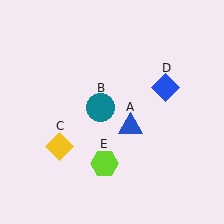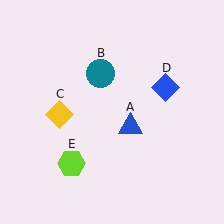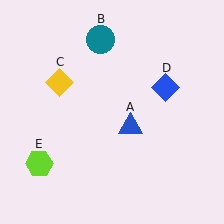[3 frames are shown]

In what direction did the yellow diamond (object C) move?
The yellow diamond (object C) moved up.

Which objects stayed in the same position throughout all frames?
Blue triangle (object A) and blue diamond (object D) remained stationary.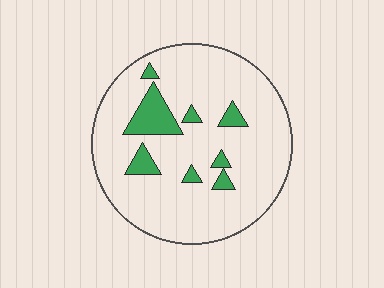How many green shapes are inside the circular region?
8.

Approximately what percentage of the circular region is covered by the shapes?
Approximately 10%.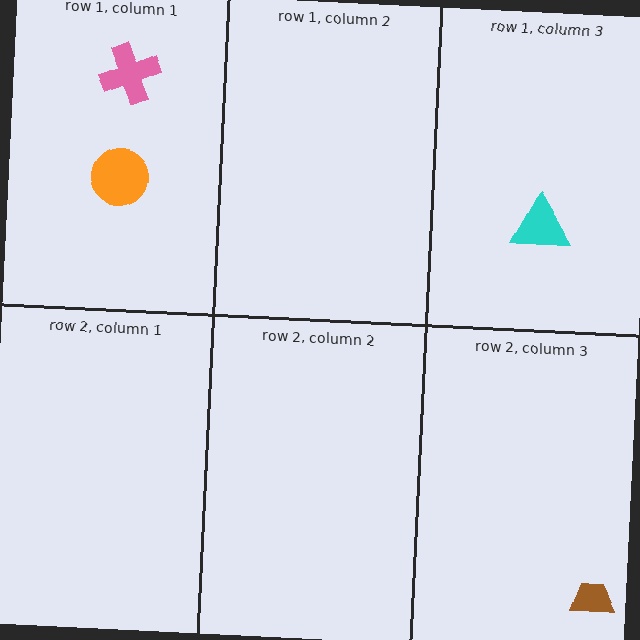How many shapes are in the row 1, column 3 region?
1.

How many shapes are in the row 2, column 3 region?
1.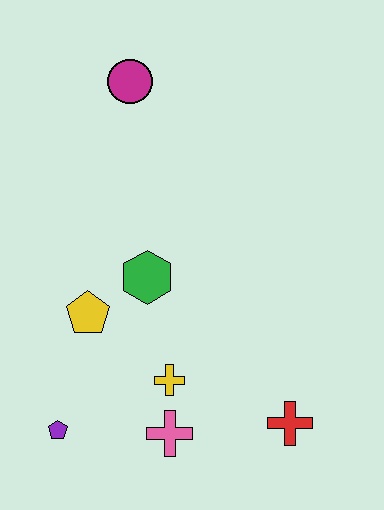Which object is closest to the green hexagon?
The yellow pentagon is closest to the green hexagon.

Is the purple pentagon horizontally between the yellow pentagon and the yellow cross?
No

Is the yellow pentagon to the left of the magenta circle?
Yes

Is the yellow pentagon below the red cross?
No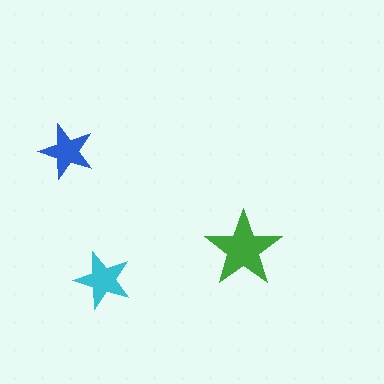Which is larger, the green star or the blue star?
The green one.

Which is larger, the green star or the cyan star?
The green one.